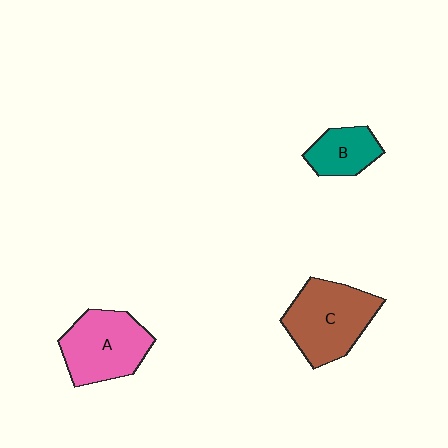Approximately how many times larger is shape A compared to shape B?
Approximately 1.8 times.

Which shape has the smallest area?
Shape B (teal).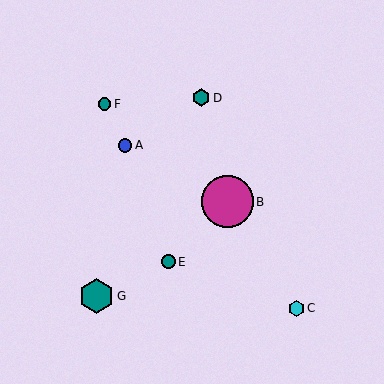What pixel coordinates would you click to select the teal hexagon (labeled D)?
Click at (201, 98) to select the teal hexagon D.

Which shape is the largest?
The magenta circle (labeled B) is the largest.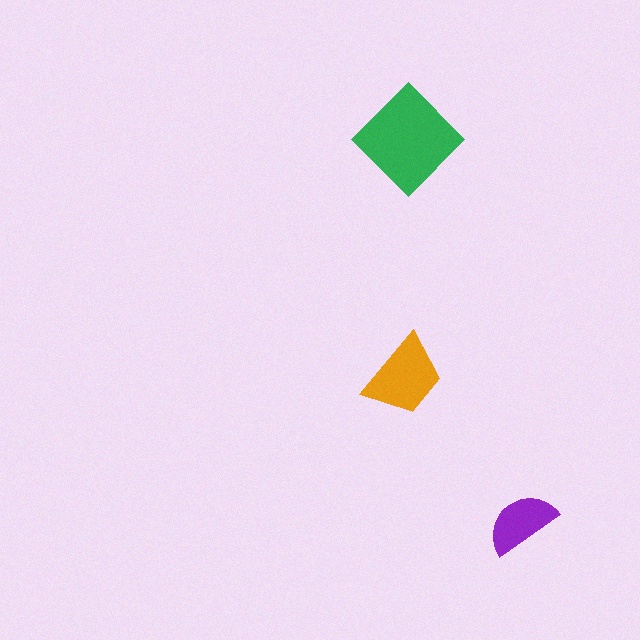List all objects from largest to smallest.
The green diamond, the orange trapezoid, the purple semicircle.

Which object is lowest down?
The purple semicircle is bottommost.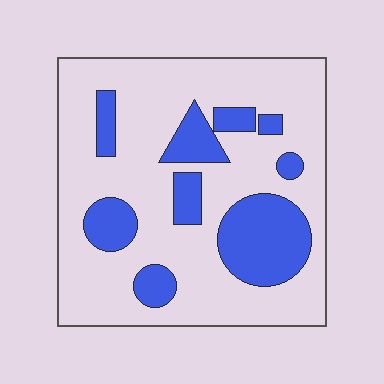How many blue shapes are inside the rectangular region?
9.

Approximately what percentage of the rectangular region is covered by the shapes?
Approximately 25%.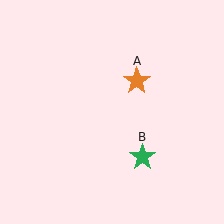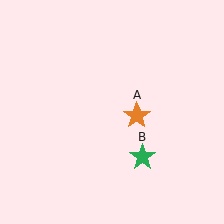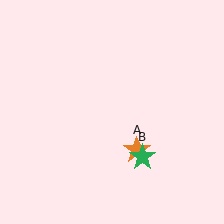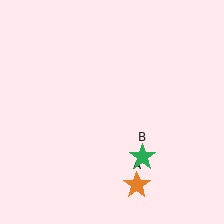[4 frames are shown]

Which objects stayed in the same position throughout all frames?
Green star (object B) remained stationary.